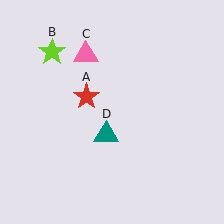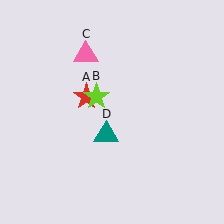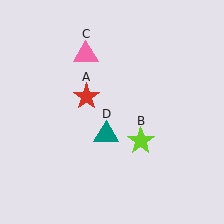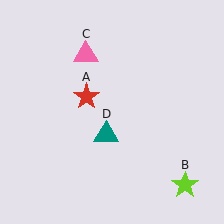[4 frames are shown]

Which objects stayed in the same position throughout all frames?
Red star (object A) and pink triangle (object C) and teal triangle (object D) remained stationary.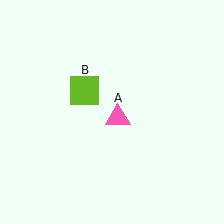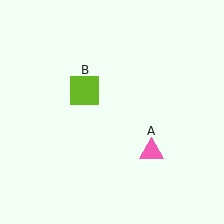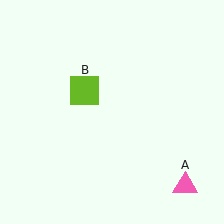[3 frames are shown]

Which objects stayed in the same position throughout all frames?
Lime square (object B) remained stationary.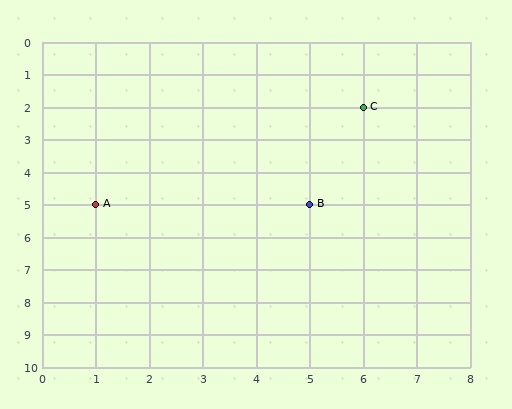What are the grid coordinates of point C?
Point C is at grid coordinates (6, 2).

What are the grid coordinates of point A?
Point A is at grid coordinates (1, 5).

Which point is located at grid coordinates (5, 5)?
Point B is at (5, 5).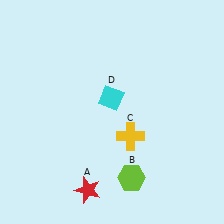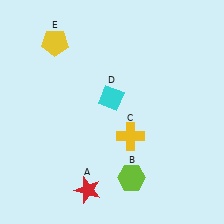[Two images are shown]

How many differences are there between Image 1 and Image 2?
There is 1 difference between the two images.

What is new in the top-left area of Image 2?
A yellow pentagon (E) was added in the top-left area of Image 2.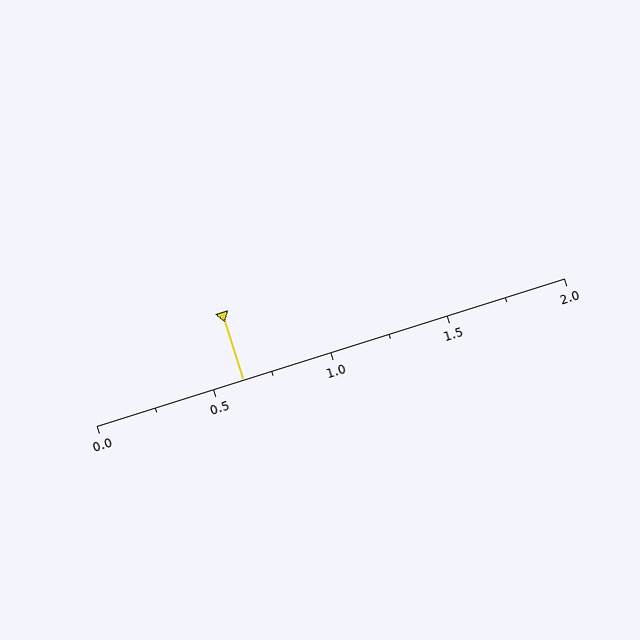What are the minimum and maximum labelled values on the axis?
The axis runs from 0.0 to 2.0.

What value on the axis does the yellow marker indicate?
The marker indicates approximately 0.62.